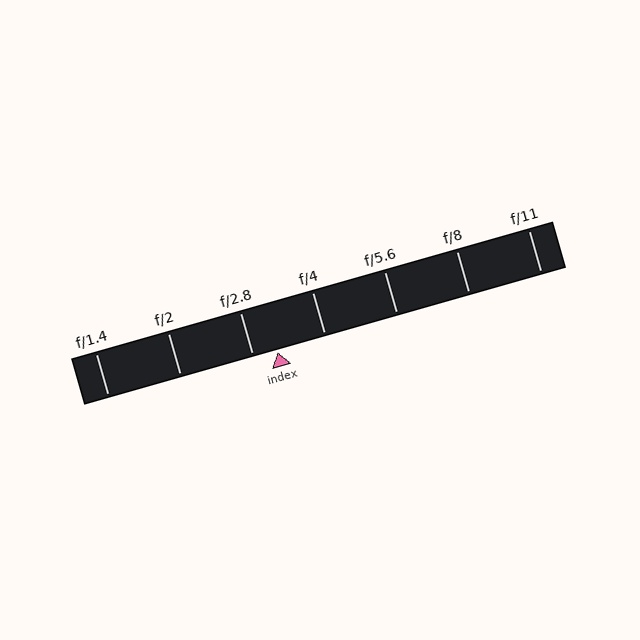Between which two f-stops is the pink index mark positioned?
The index mark is between f/2.8 and f/4.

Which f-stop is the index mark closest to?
The index mark is closest to f/2.8.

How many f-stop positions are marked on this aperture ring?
There are 7 f-stop positions marked.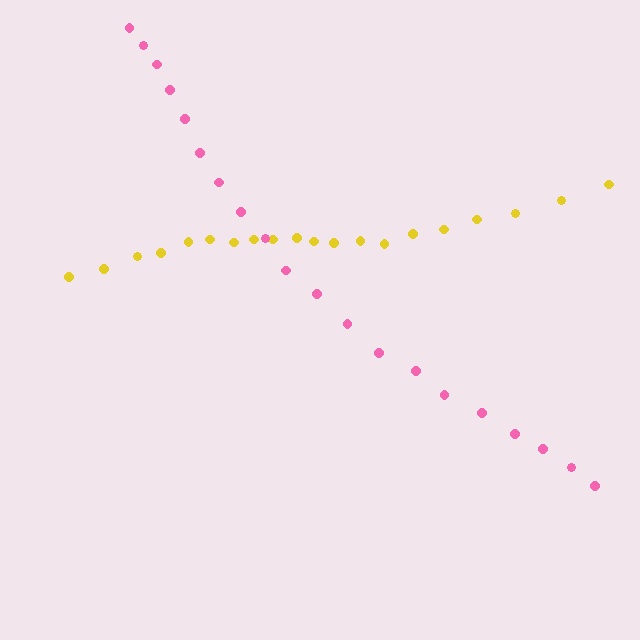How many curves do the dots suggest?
There are 2 distinct paths.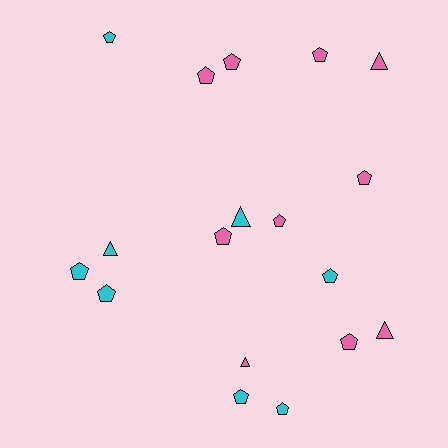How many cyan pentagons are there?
There are 6 cyan pentagons.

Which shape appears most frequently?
Pentagon, with 13 objects.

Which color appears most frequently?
Pink, with 10 objects.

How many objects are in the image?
There are 18 objects.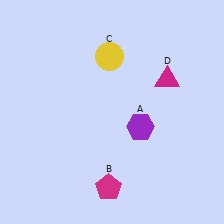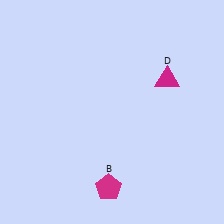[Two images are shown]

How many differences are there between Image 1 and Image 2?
There are 2 differences between the two images.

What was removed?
The yellow circle (C), the purple hexagon (A) were removed in Image 2.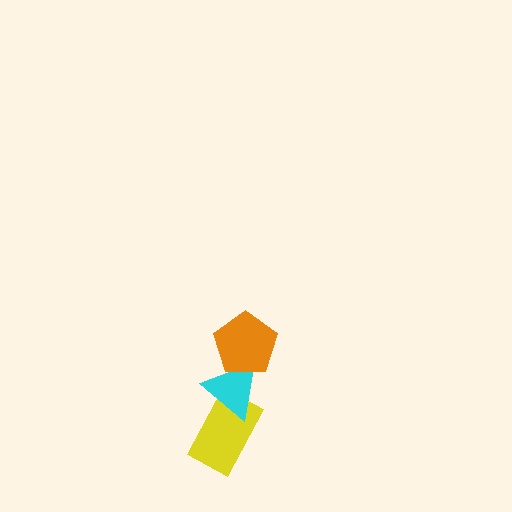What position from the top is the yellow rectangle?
The yellow rectangle is 3rd from the top.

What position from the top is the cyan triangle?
The cyan triangle is 2nd from the top.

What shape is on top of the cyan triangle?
The orange pentagon is on top of the cyan triangle.